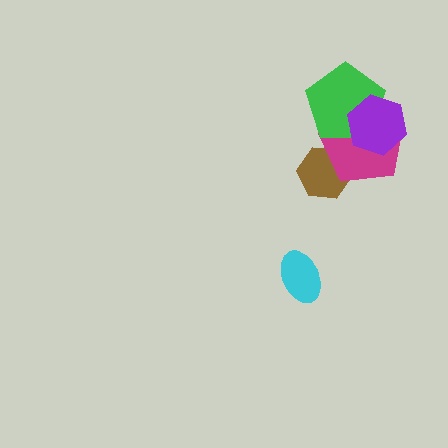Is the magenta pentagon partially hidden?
Yes, it is partially covered by another shape.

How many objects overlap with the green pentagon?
2 objects overlap with the green pentagon.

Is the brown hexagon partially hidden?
Yes, it is partially covered by another shape.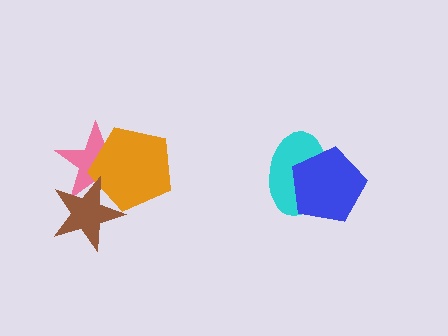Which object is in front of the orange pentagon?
The brown star is in front of the orange pentagon.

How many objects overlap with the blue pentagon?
1 object overlaps with the blue pentagon.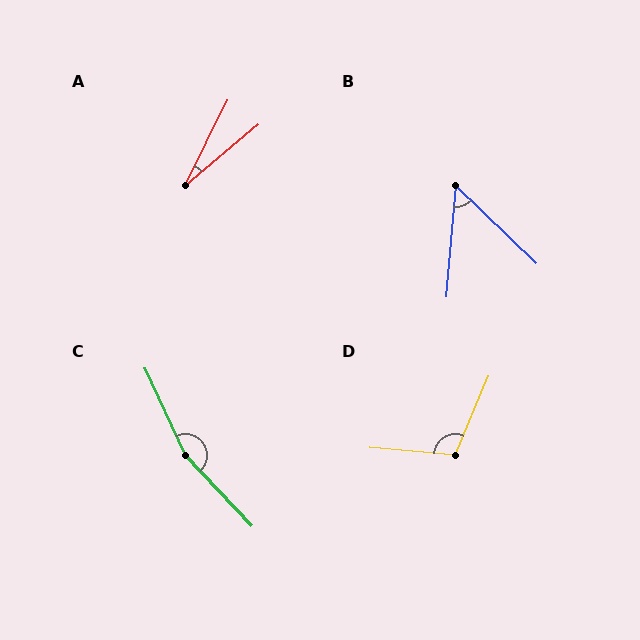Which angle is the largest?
C, at approximately 162 degrees.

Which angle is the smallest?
A, at approximately 23 degrees.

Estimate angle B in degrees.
Approximately 51 degrees.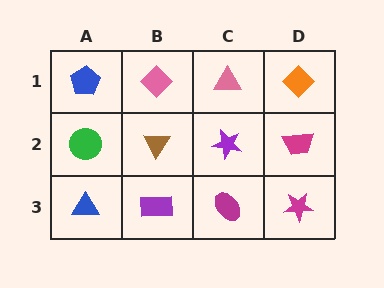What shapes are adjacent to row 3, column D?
A magenta trapezoid (row 2, column D), a magenta ellipse (row 3, column C).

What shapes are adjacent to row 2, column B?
A pink diamond (row 1, column B), a purple rectangle (row 3, column B), a green circle (row 2, column A), a purple star (row 2, column C).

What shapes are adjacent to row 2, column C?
A pink triangle (row 1, column C), a magenta ellipse (row 3, column C), a brown triangle (row 2, column B), a magenta trapezoid (row 2, column D).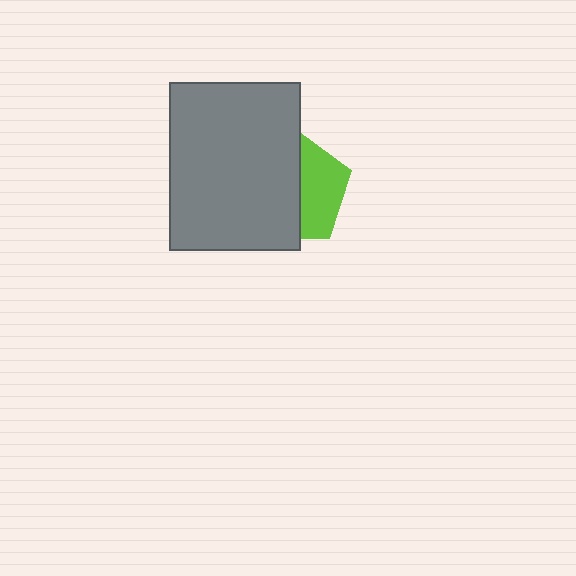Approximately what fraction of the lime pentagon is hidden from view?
Roughly 59% of the lime pentagon is hidden behind the gray rectangle.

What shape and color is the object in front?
The object in front is a gray rectangle.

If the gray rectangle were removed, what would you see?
You would see the complete lime pentagon.